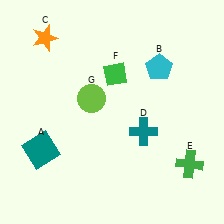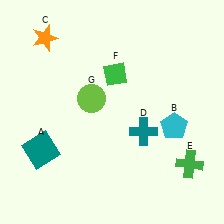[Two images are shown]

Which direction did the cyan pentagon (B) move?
The cyan pentagon (B) moved down.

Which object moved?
The cyan pentagon (B) moved down.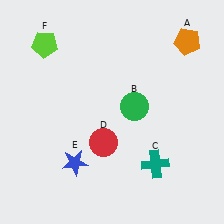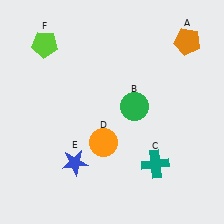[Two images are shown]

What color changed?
The circle (D) changed from red in Image 1 to orange in Image 2.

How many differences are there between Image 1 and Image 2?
There is 1 difference between the two images.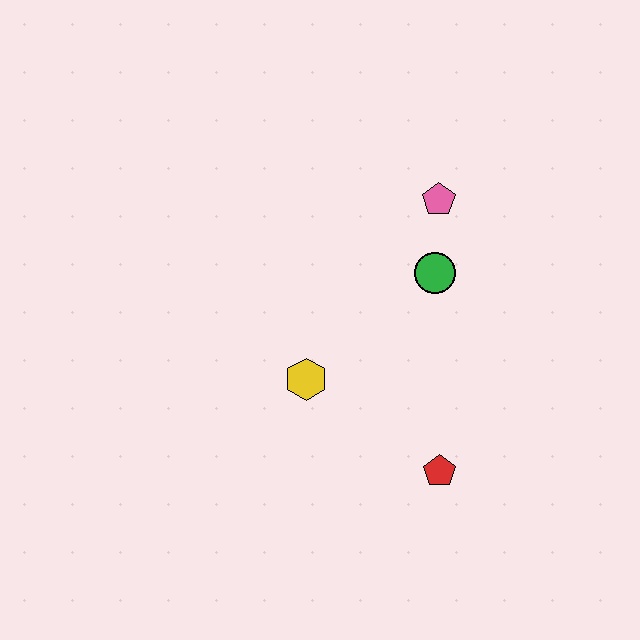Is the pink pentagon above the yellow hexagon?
Yes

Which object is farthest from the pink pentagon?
The red pentagon is farthest from the pink pentagon.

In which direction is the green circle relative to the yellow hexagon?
The green circle is to the right of the yellow hexagon.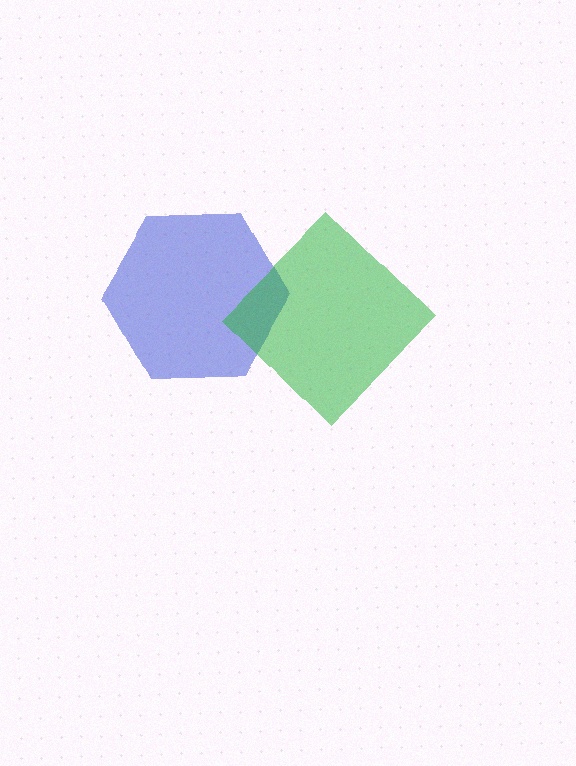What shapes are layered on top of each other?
The layered shapes are: a blue hexagon, a green diamond.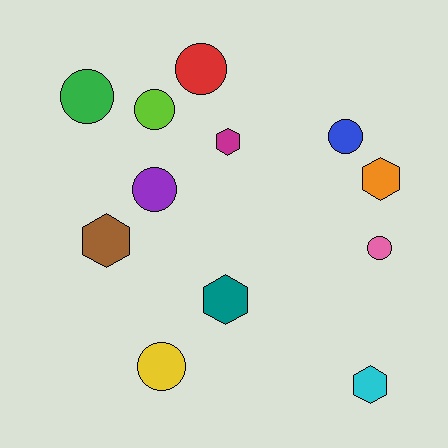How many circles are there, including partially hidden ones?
There are 7 circles.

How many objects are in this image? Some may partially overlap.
There are 12 objects.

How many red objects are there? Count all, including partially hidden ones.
There is 1 red object.